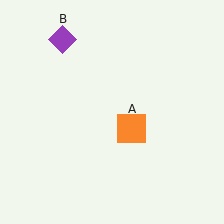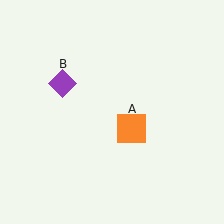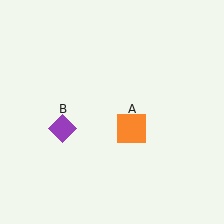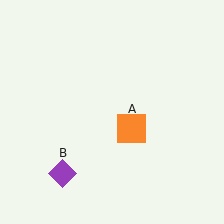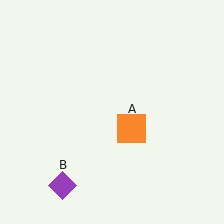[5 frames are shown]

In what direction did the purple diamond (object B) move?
The purple diamond (object B) moved down.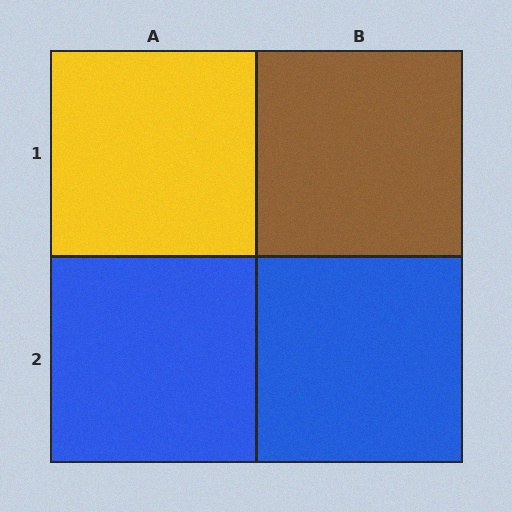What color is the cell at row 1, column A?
Yellow.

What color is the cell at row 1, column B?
Brown.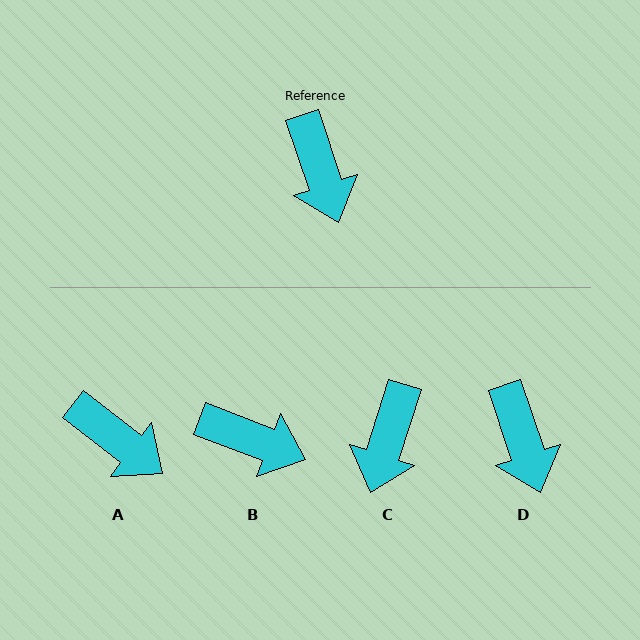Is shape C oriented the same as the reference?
No, it is off by about 36 degrees.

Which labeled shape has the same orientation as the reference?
D.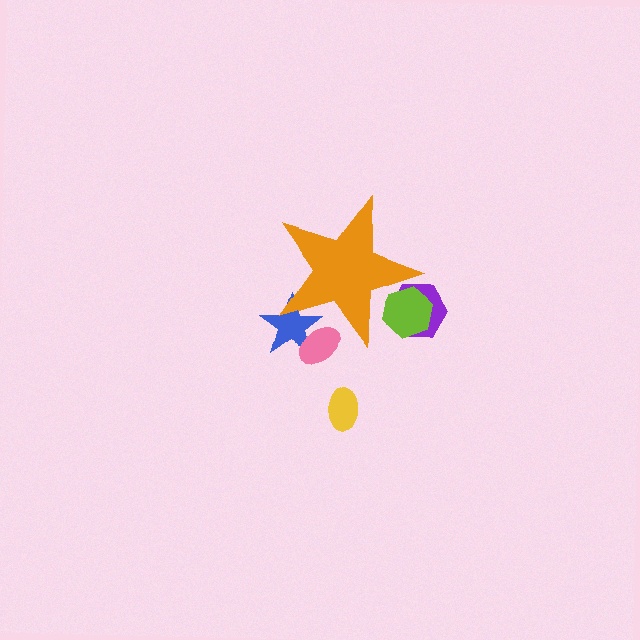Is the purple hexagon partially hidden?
Yes, the purple hexagon is partially hidden behind the orange star.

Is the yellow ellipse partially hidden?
No, the yellow ellipse is fully visible.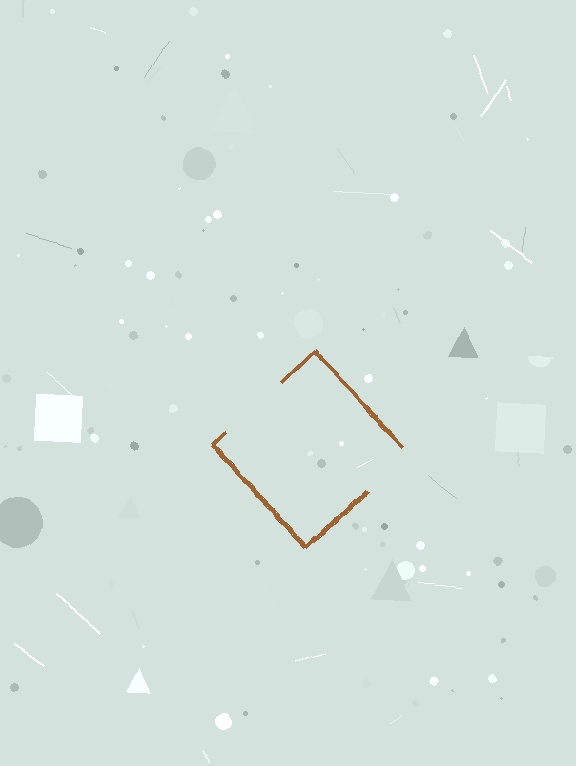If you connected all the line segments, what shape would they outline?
They would outline a diamond.